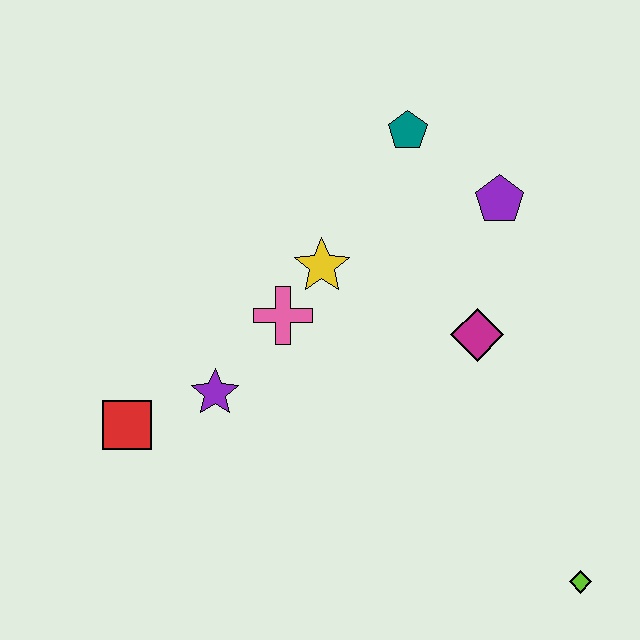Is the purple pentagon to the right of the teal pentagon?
Yes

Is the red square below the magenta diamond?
Yes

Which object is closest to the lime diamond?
The magenta diamond is closest to the lime diamond.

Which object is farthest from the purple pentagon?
The red square is farthest from the purple pentagon.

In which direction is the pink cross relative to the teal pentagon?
The pink cross is below the teal pentagon.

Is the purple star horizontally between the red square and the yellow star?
Yes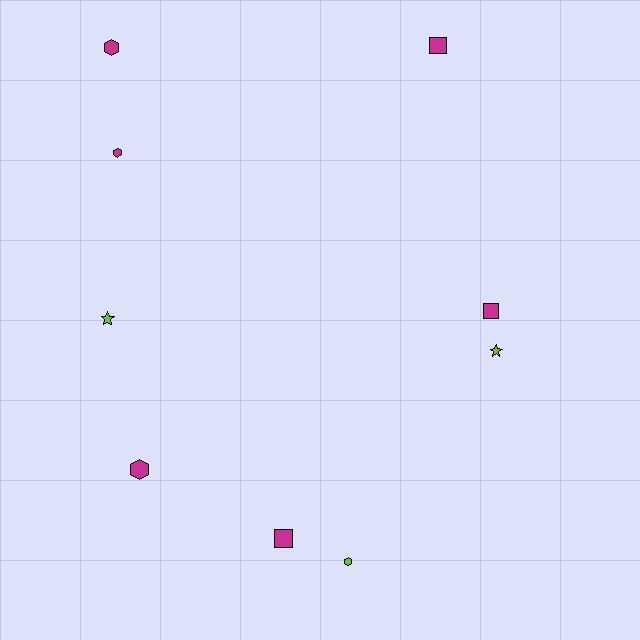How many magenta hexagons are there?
There are 3 magenta hexagons.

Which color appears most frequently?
Magenta, with 6 objects.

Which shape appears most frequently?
Hexagon, with 4 objects.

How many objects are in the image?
There are 9 objects.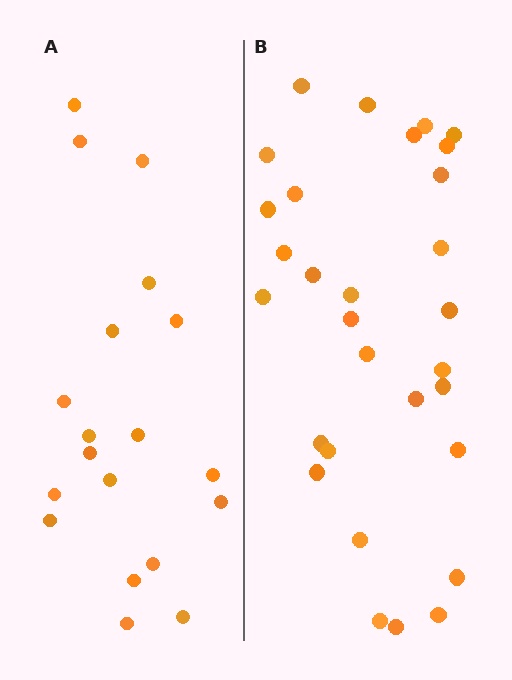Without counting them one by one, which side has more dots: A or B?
Region B (the right region) has more dots.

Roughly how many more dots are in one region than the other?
Region B has roughly 12 or so more dots than region A.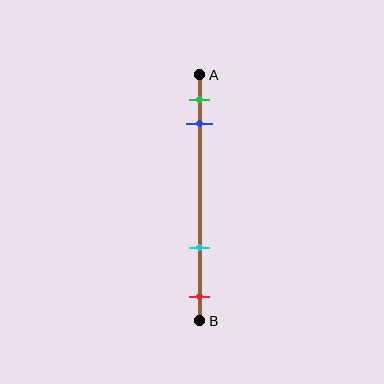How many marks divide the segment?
There are 4 marks dividing the segment.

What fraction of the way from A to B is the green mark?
The green mark is approximately 10% (0.1) of the way from A to B.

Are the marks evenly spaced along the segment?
No, the marks are not evenly spaced.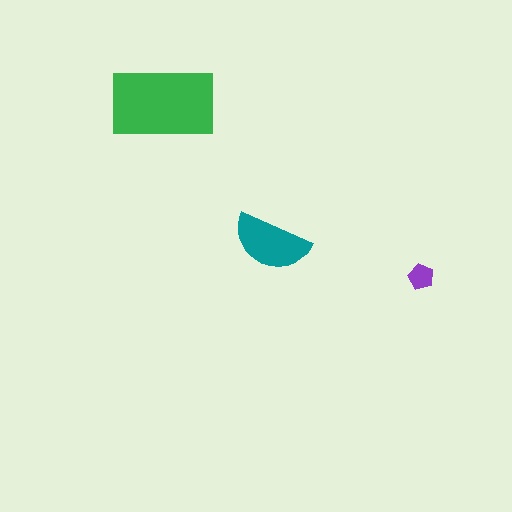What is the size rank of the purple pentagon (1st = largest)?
3rd.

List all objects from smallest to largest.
The purple pentagon, the teal semicircle, the green rectangle.